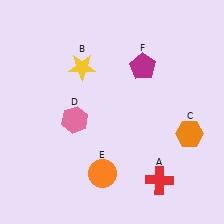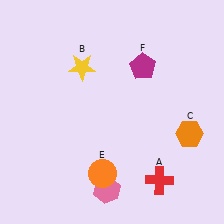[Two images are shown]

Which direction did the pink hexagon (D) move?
The pink hexagon (D) moved down.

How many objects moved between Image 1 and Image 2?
1 object moved between the two images.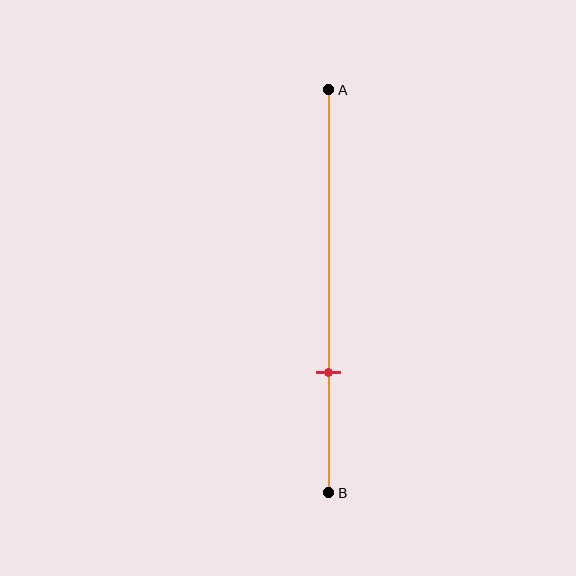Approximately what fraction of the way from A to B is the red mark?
The red mark is approximately 70% of the way from A to B.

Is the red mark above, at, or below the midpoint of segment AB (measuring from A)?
The red mark is below the midpoint of segment AB.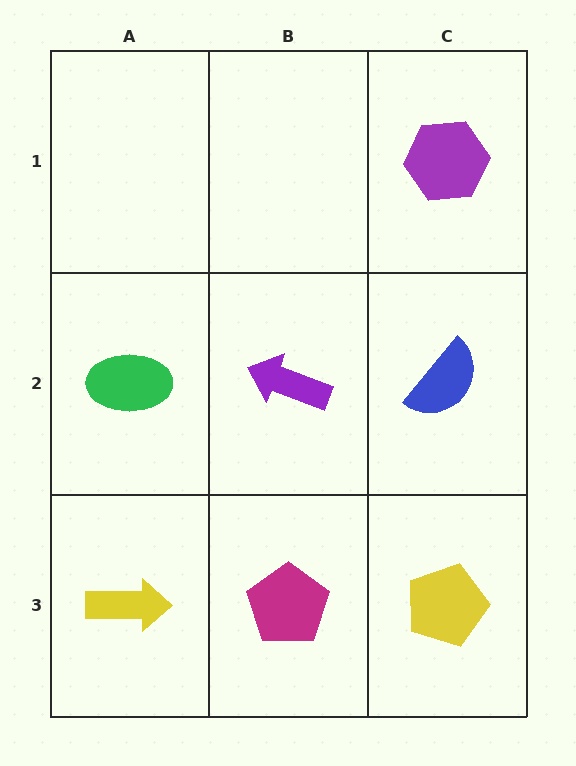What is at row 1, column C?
A purple hexagon.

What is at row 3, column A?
A yellow arrow.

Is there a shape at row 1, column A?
No, that cell is empty.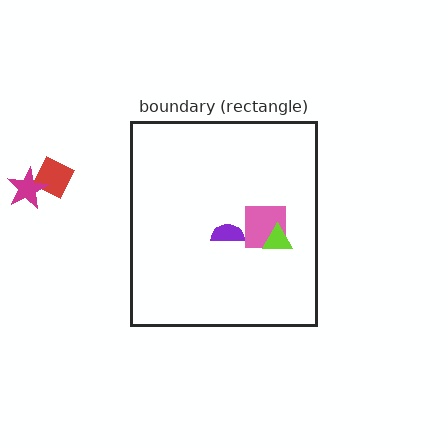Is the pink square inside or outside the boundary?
Inside.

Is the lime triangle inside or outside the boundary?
Inside.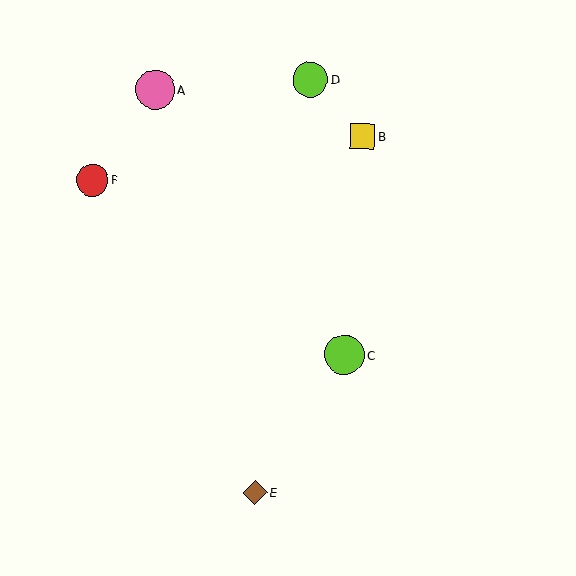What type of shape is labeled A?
Shape A is a pink circle.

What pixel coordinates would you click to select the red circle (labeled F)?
Click at (93, 180) to select the red circle F.